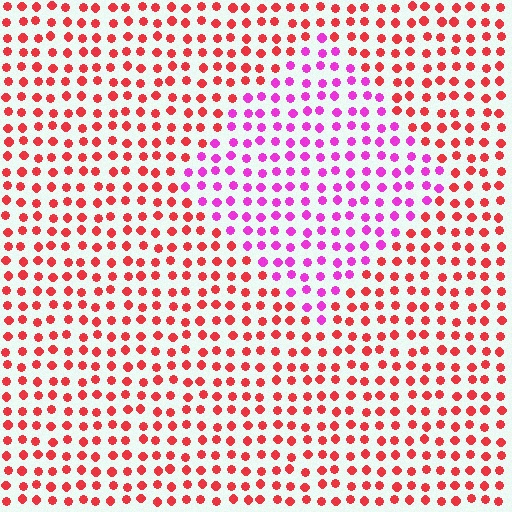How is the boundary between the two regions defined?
The boundary is defined purely by a slight shift in hue (about 50 degrees). Spacing, size, and orientation are identical on both sides.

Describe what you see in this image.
The image is filled with small red elements in a uniform arrangement. A diamond-shaped region is visible where the elements are tinted to a slightly different hue, forming a subtle color boundary.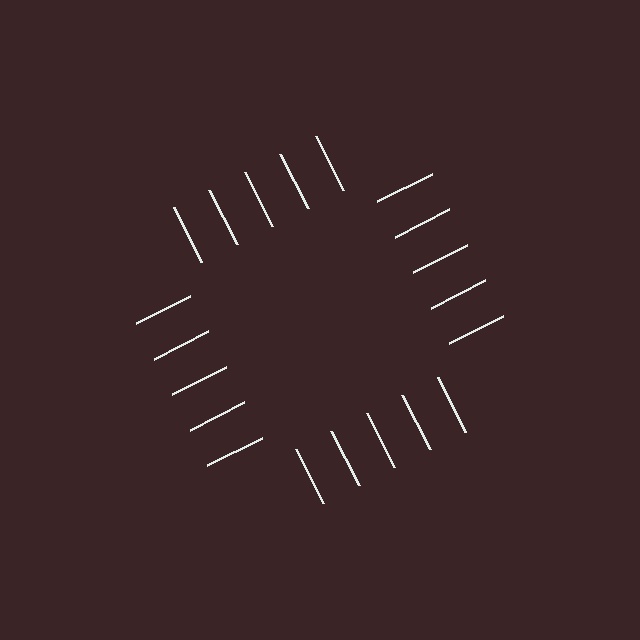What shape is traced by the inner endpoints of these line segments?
An illusory square — the line segments terminate on its edges but no continuous stroke is drawn.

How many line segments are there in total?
20 — 5 along each of the 4 edges.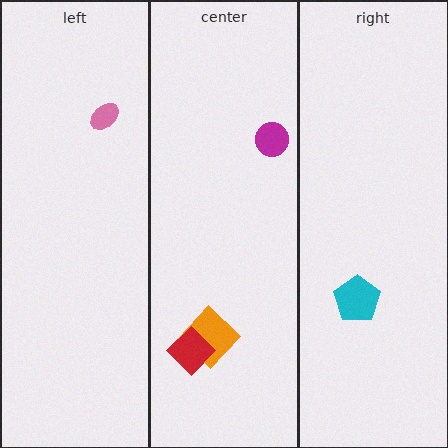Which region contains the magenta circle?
The center region.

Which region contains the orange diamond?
The center region.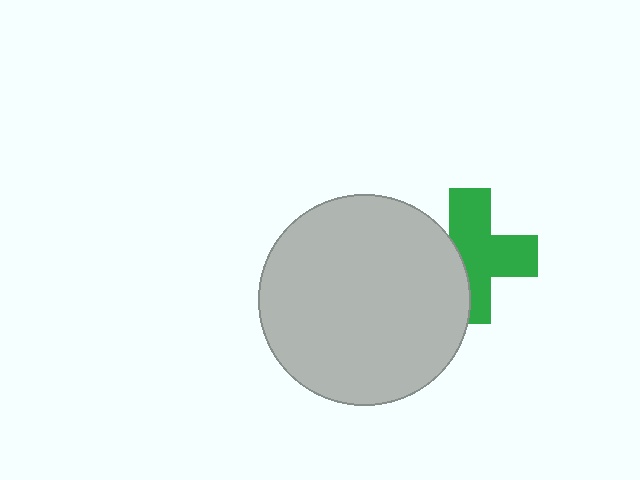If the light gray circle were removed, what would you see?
You would see the complete green cross.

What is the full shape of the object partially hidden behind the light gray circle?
The partially hidden object is a green cross.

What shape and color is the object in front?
The object in front is a light gray circle.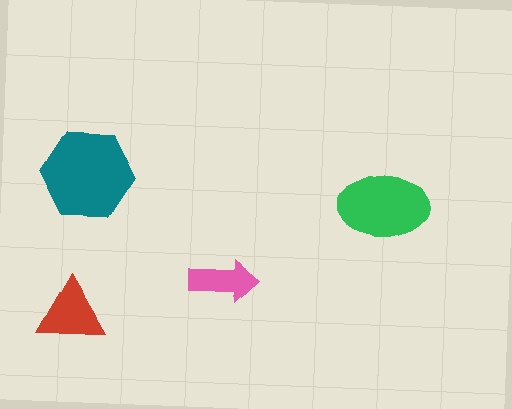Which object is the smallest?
The pink arrow.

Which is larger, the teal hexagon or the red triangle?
The teal hexagon.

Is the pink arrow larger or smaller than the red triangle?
Smaller.